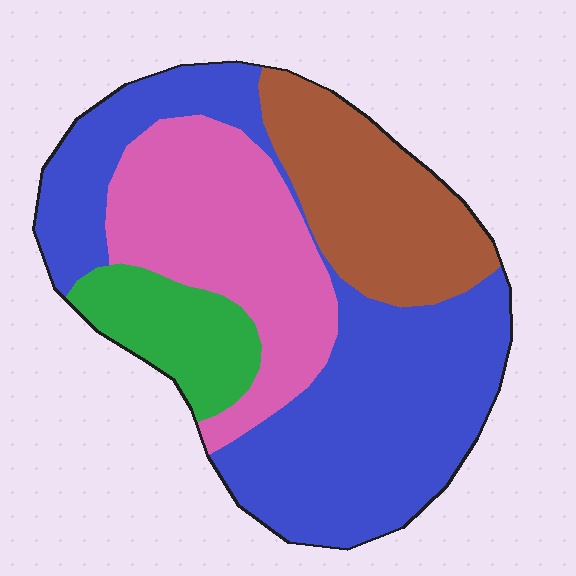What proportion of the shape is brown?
Brown covers about 20% of the shape.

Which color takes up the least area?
Green, at roughly 10%.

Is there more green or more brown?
Brown.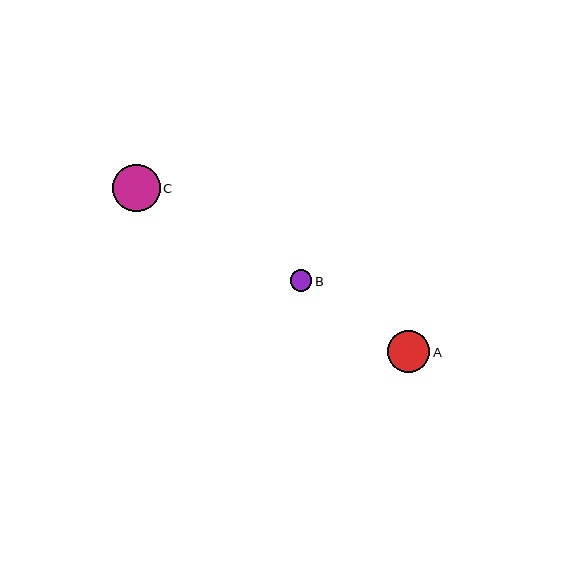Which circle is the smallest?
Circle B is the smallest with a size of approximately 22 pixels.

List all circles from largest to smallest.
From largest to smallest: C, A, B.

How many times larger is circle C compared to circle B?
Circle C is approximately 2.2 times the size of circle B.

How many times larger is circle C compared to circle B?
Circle C is approximately 2.2 times the size of circle B.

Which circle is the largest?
Circle C is the largest with a size of approximately 48 pixels.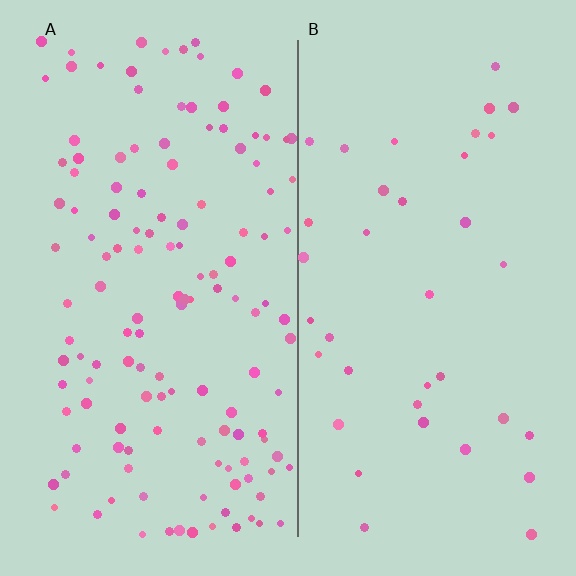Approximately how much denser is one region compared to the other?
Approximately 3.6× — region A over region B.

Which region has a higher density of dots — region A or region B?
A (the left).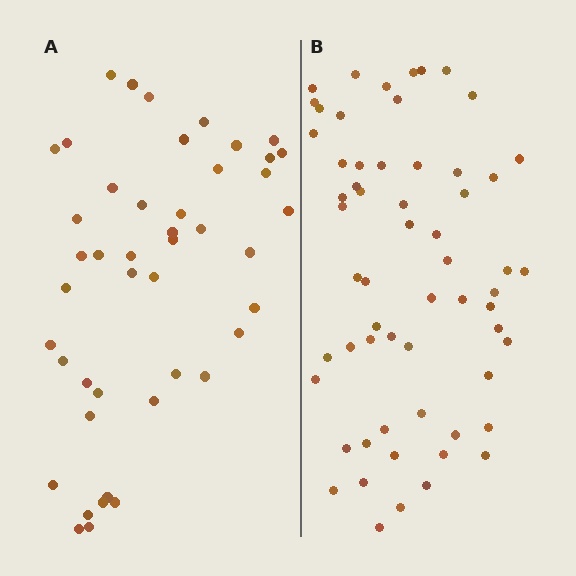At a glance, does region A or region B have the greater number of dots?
Region B (the right region) has more dots.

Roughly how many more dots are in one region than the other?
Region B has approximately 15 more dots than region A.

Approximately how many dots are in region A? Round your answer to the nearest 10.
About 40 dots. (The exact count is 45, which rounds to 40.)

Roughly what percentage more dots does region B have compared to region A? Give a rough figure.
About 35% more.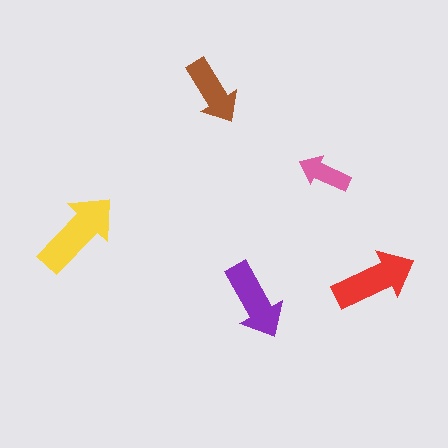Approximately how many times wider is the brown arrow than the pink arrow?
About 1.5 times wider.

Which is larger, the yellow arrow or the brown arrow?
The yellow one.